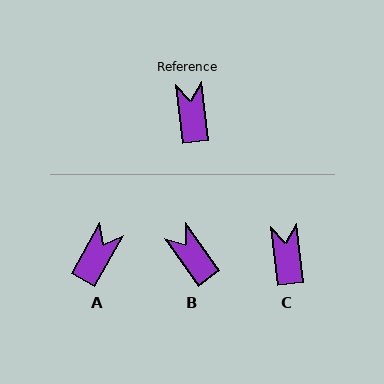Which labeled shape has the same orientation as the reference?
C.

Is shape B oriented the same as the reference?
No, it is off by about 28 degrees.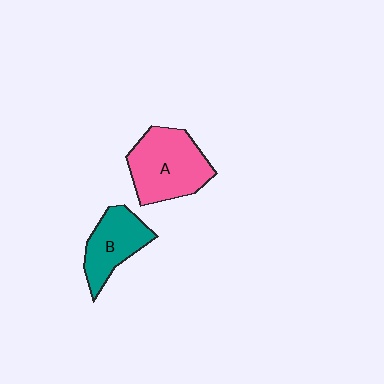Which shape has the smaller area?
Shape B (teal).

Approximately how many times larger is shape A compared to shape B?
Approximately 1.4 times.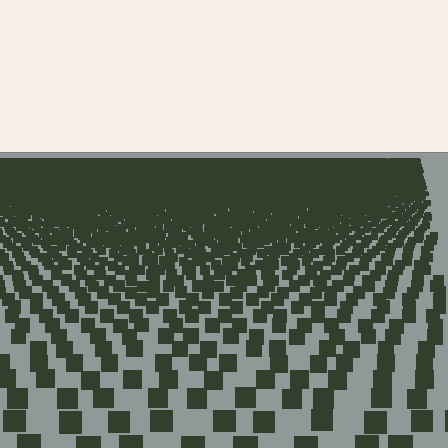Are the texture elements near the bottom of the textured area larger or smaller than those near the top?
Larger. Near the bottom, elements are closer to the viewer and appear at a bigger on-screen size.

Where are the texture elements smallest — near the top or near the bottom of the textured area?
Near the top.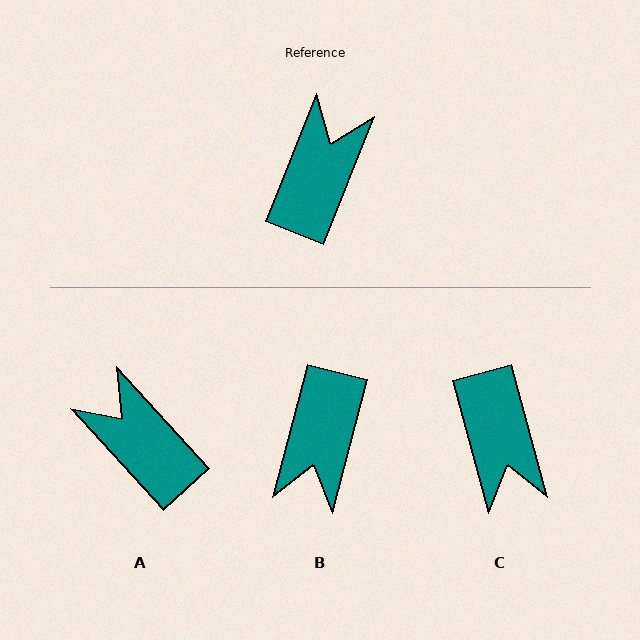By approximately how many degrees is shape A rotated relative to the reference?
Approximately 64 degrees counter-clockwise.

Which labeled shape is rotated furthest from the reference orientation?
B, about 173 degrees away.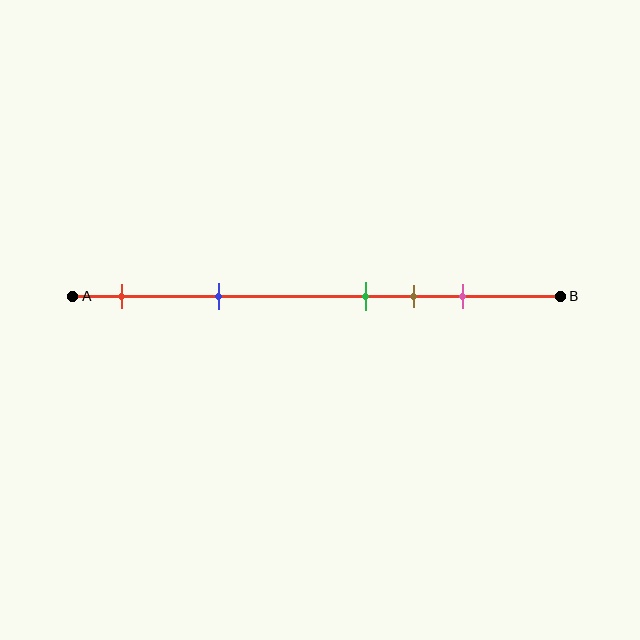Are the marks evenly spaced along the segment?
No, the marks are not evenly spaced.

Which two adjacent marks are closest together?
The green and brown marks are the closest adjacent pair.